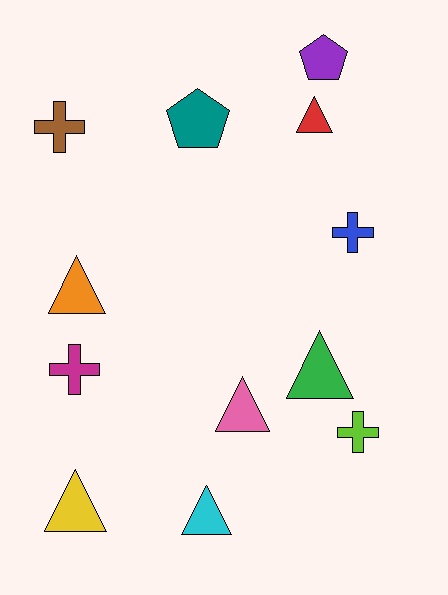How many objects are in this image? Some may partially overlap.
There are 12 objects.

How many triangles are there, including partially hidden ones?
There are 6 triangles.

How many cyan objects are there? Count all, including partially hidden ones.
There is 1 cyan object.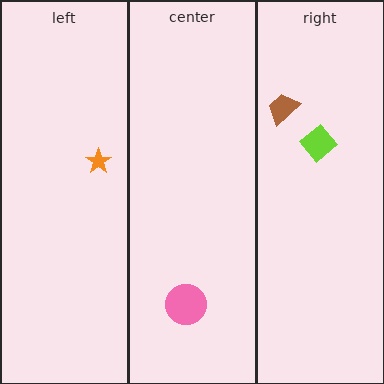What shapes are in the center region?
The pink circle.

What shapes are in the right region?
The lime diamond, the brown trapezoid.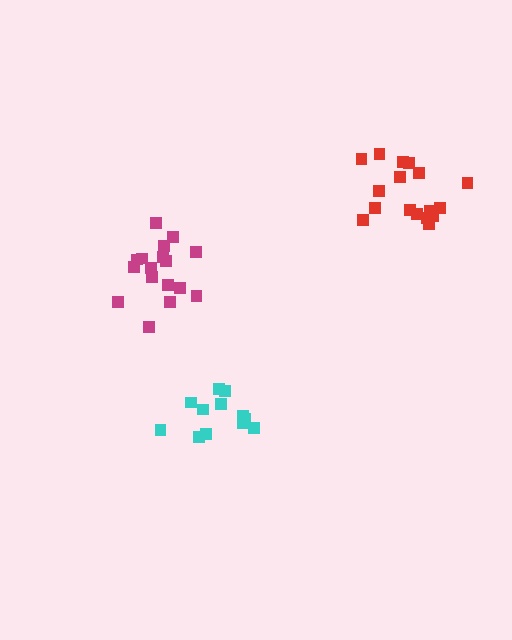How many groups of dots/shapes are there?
There are 3 groups.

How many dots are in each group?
Group 1: 12 dots, Group 2: 17 dots, Group 3: 17 dots (46 total).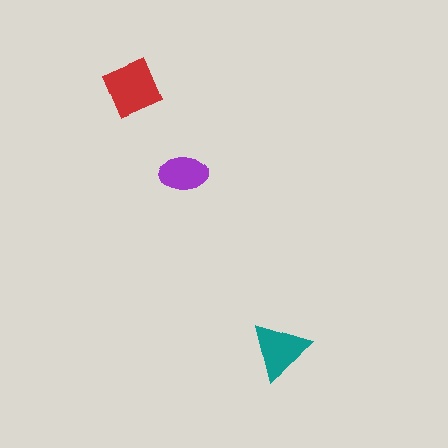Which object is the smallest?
The purple ellipse.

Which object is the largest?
The red square.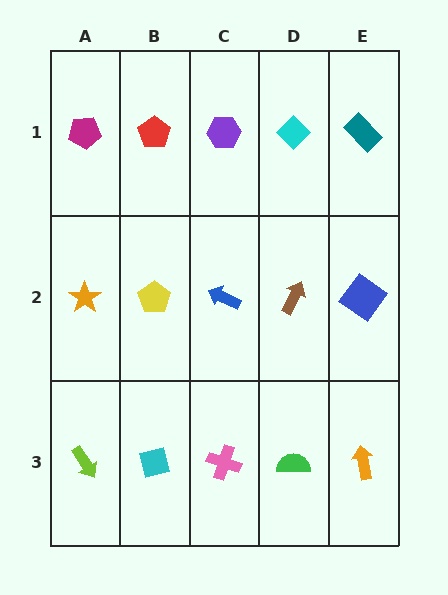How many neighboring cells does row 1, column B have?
3.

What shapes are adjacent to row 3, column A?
An orange star (row 2, column A), a cyan square (row 3, column B).